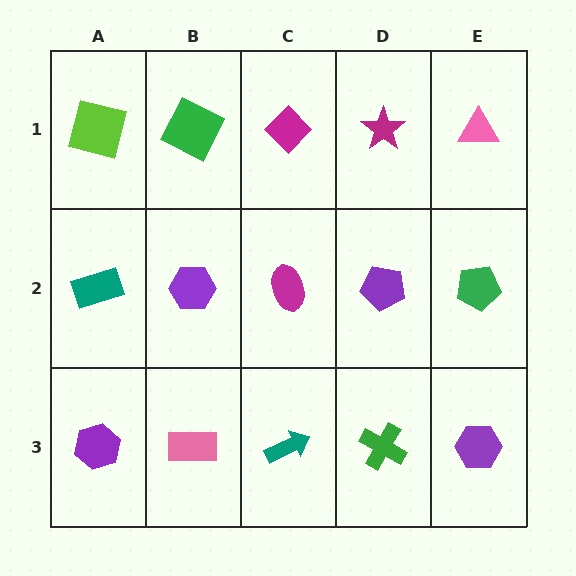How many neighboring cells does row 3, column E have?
2.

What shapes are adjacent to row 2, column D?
A magenta star (row 1, column D), a green cross (row 3, column D), a magenta ellipse (row 2, column C), a green pentagon (row 2, column E).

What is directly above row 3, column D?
A purple pentagon.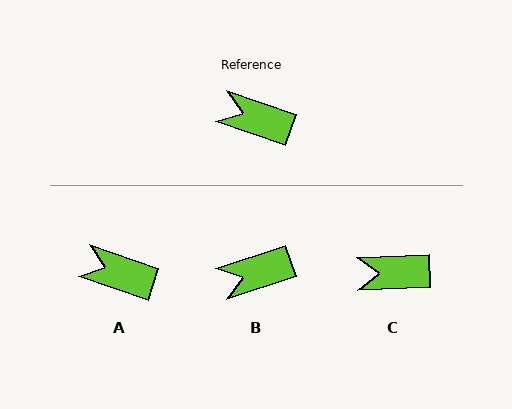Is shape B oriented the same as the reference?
No, it is off by about 38 degrees.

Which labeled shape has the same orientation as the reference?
A.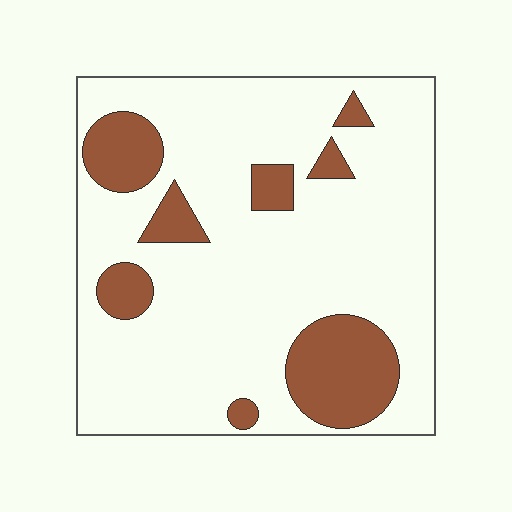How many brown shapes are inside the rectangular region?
8.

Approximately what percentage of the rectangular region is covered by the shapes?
Approximately 20%.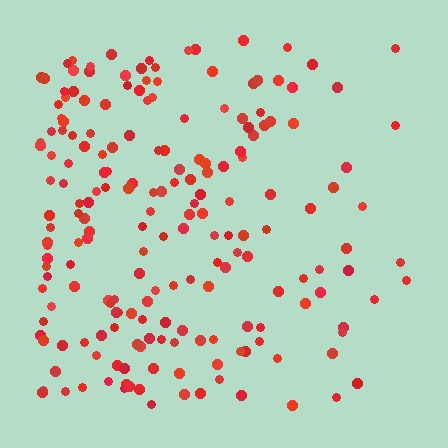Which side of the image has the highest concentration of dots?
The left.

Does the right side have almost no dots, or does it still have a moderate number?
Still a moderate number, just noticeably fewer than the left.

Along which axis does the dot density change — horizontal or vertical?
Horizontal.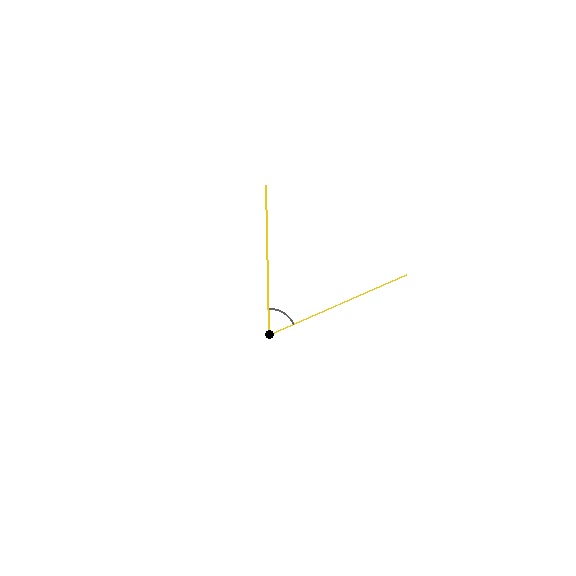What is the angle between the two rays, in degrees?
Approximately 68 degrees.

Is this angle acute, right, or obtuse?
It is acute.